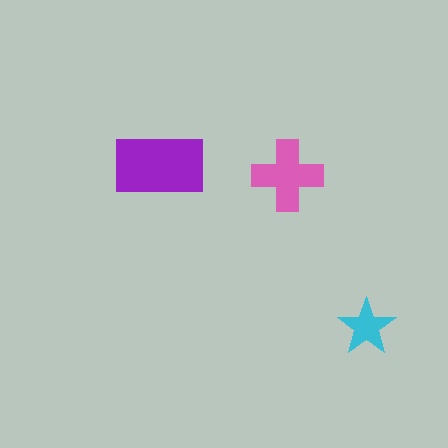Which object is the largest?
The purple rectangle.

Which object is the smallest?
The cyan star.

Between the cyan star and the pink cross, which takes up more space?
The pink cross.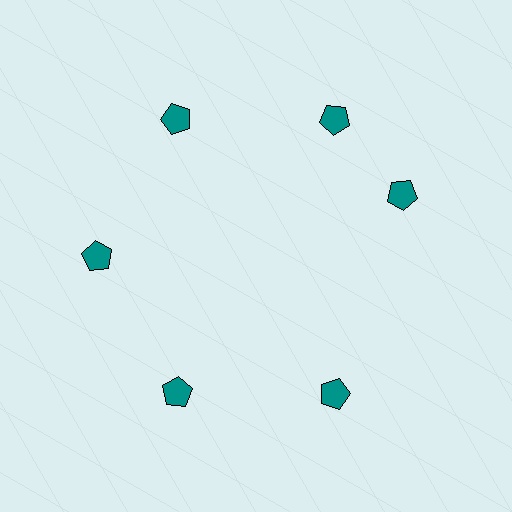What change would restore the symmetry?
The symmetry would be restored by rotating it back into even spacing with its neighbors so that all 6 pentagons sit at equal angles and equal distance from the center.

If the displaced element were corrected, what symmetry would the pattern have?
It would have 6-fold rotational symmetry — the pattern would map onto itself every 60 degrees.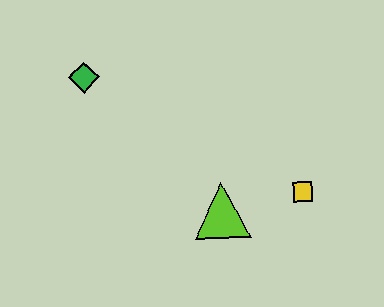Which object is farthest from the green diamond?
The yellow square is farthest from the green diamond.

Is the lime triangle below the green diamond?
Yes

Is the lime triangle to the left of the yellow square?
Yes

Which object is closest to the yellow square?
The lime triangle is closest to the yellow square.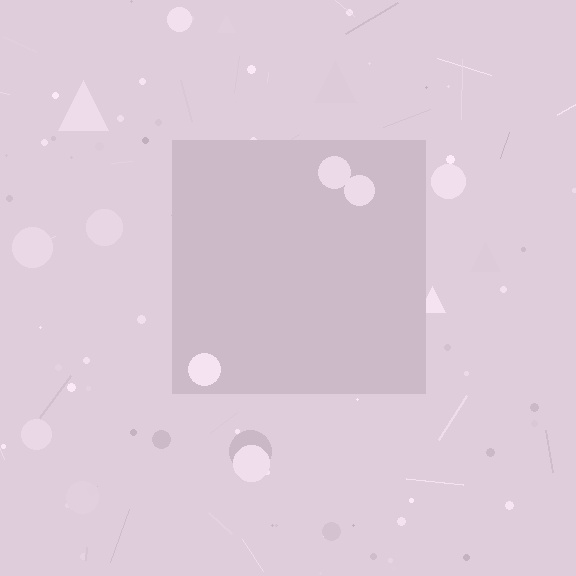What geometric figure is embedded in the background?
A square is embedded in the background.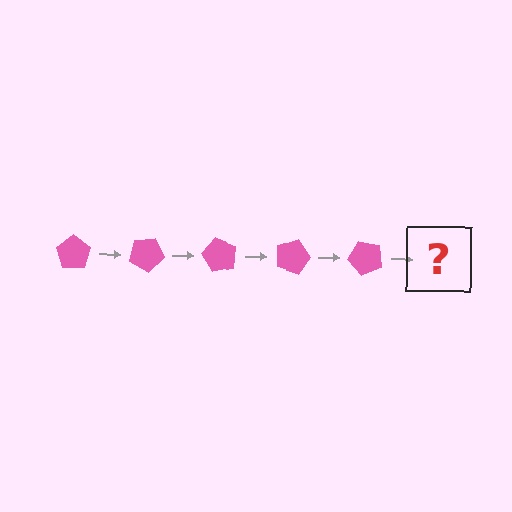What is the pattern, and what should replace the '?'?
The pattern is that the pentagon rotates 30 degrees each step. The '?' should be a pink pentagon rotated 150 degrees.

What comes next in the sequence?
The next element should be a pink pentagon rotated 150 degrees.